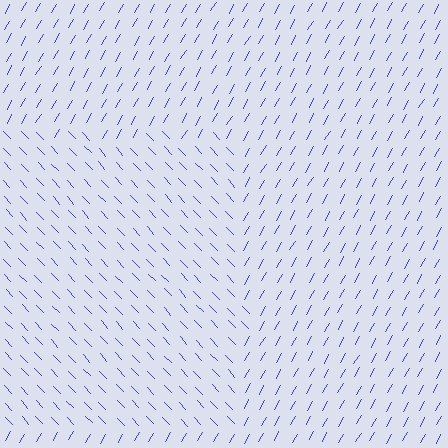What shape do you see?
I see a rectangle.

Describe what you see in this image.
The image is filled with small blue line segments. A rectangle region in the image has lines oriented differently from the surrounding lines, creating a visible texture boundary.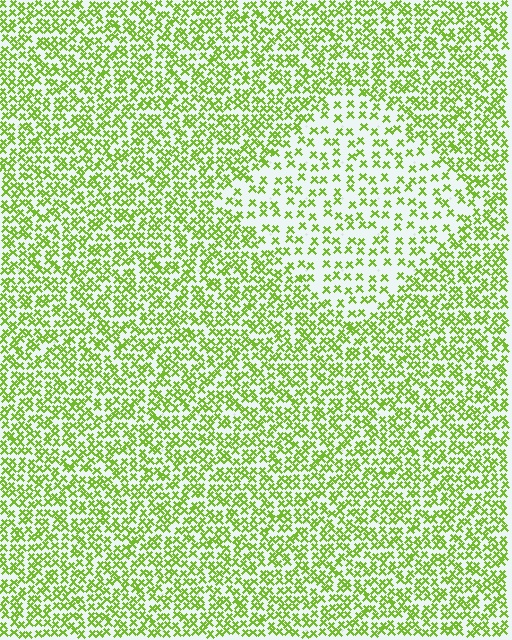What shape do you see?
I see a diamond.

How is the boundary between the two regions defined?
The boundary is defined by a change in element density (approximately 2.0x ratio). All elements are the same color, size, and shape.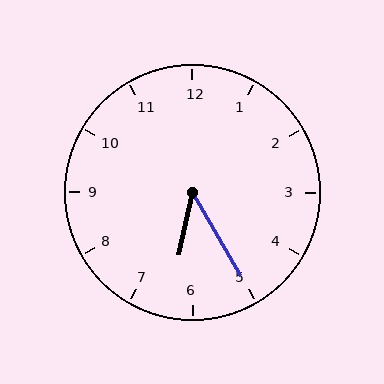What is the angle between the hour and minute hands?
Approximately 42 degrees.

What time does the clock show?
6:25.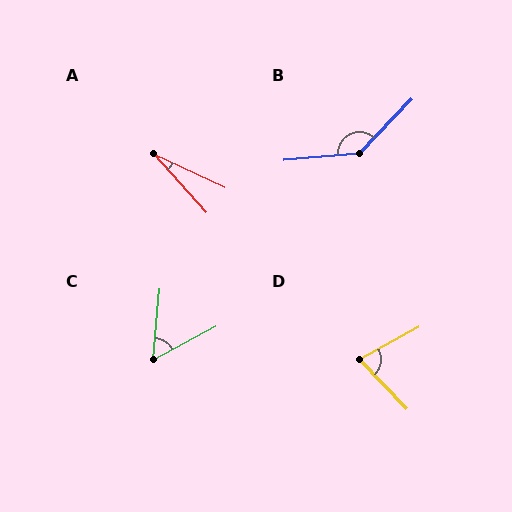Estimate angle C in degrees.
Approximately 57 degrees.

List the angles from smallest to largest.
A (23°), C (57°), D (75°), B (139°).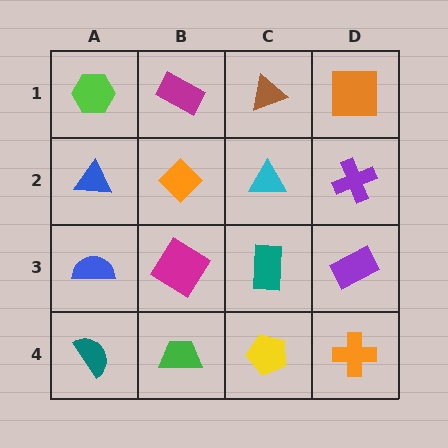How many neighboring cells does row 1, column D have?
2.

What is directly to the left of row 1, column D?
A brown triangle.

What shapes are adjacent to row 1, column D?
A purple cross (row 2, column D), a brown triangle (row 1, column C).